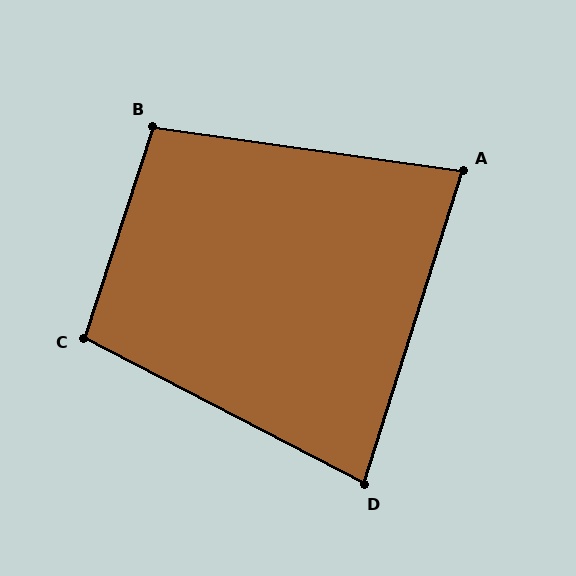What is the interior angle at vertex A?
Approximately 81 degrees (acute).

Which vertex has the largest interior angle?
B, at approximately 100 degrees.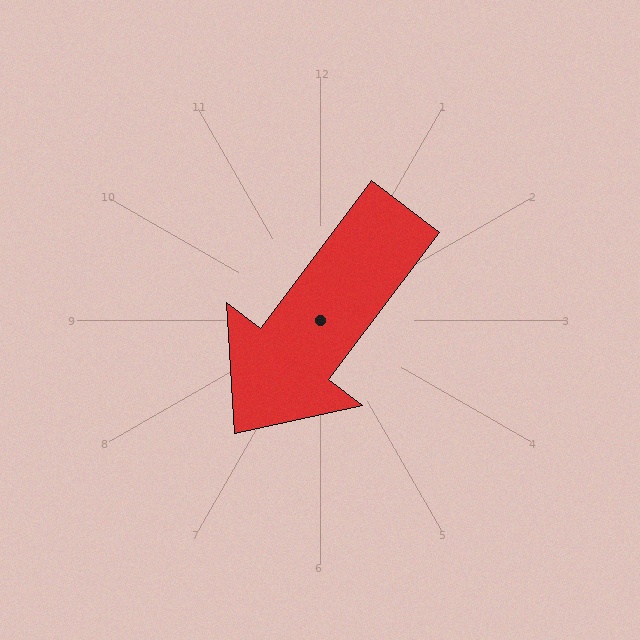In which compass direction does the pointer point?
Southwest.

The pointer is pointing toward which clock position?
Roughly 7 o'clock.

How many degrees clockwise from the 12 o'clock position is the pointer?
Approximately 217 degrees.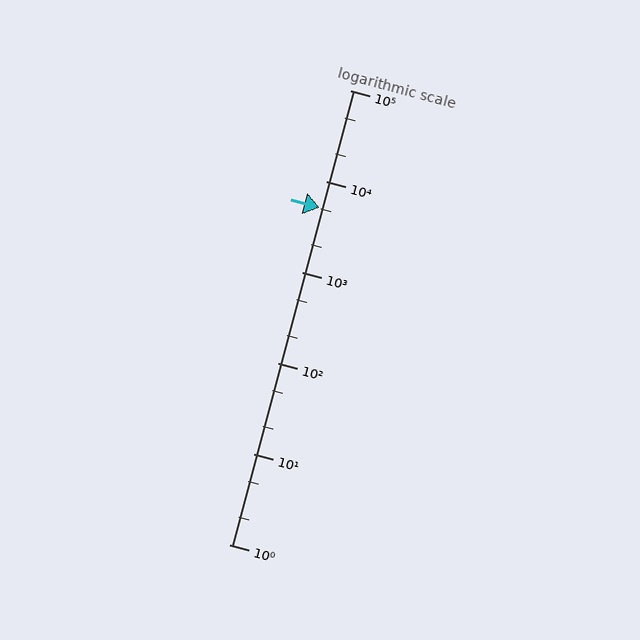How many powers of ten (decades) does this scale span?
The scale spans 5 decades, from 1 to 100000.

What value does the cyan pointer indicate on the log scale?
The pointer indicates approximately 5100.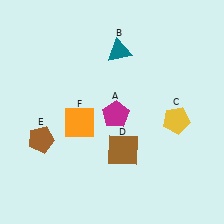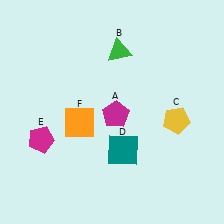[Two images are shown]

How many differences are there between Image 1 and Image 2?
There are 3 differences between the two images.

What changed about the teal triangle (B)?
In Image 1, B is teal. In Image 2, it changed to green.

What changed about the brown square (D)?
In Image 1, D is brown. In Image 2, it changed to teal.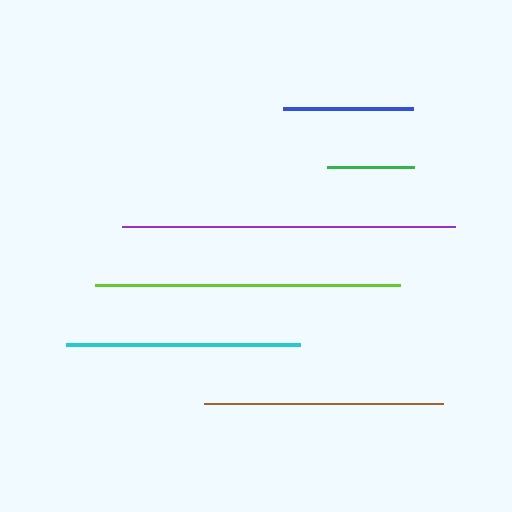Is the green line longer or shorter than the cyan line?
The cyan line is longer than the green line.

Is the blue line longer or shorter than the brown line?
The brown line is longer than the blue line.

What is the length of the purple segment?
The purple segment is approximately 333 pixels long.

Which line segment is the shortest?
The green line is the shortest at approximately 88 pixels.